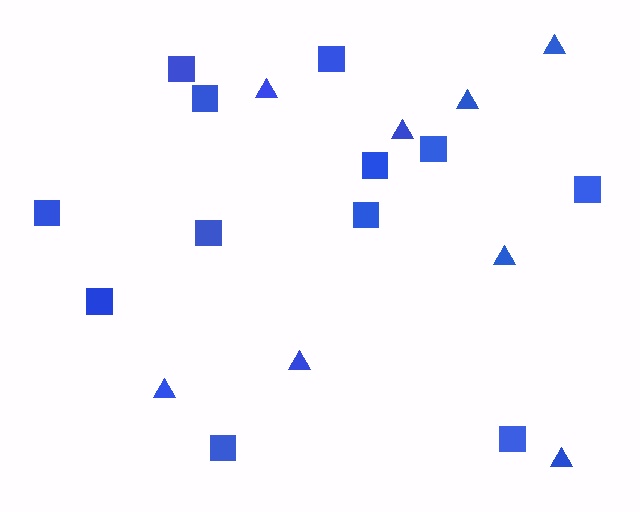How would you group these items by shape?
There are 2 groups: one group of squares (12) and one group of triangles (8).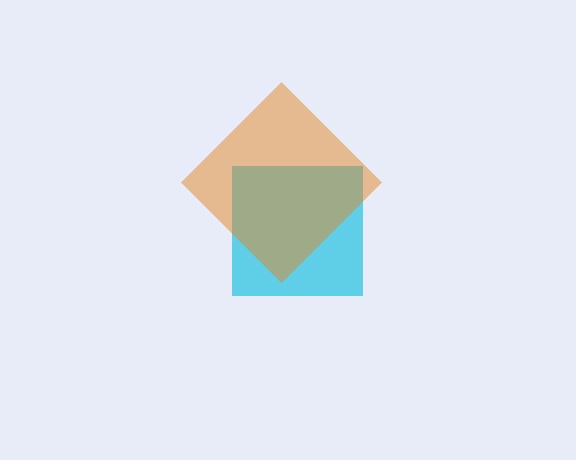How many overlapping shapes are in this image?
There are 2 overlapping shapes in the image.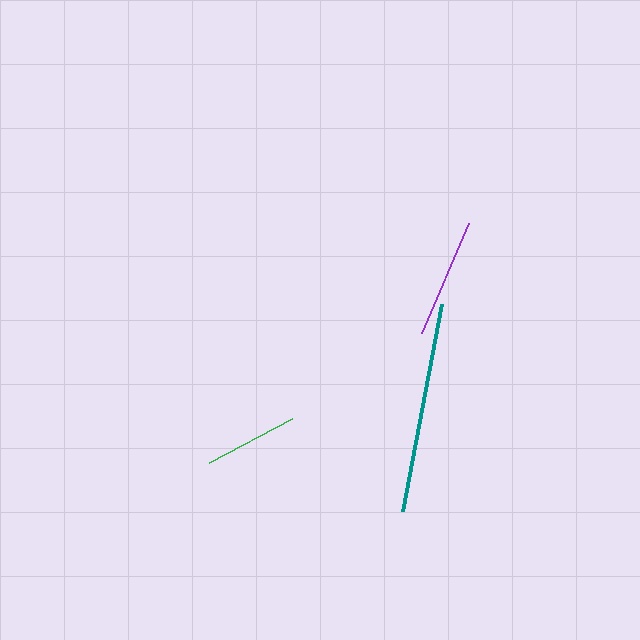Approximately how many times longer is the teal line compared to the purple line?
The teal line is approximately 1.8 times the length of the purple line.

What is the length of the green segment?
The green segment is approximately 94 pixels long.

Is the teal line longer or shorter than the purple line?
The teal line is longer than the purple line.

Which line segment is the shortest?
The green line is the shortest at approximately 94 pixels.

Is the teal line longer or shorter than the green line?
The teal line is longer than the green line.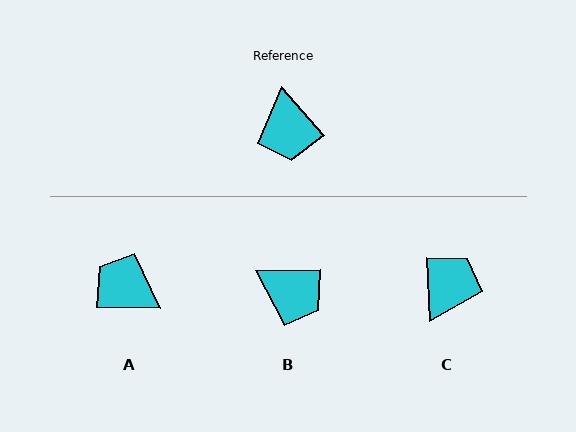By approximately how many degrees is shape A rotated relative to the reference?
Approximately 132 degrees clockwise.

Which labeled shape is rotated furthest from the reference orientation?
C, about 141 degrees away.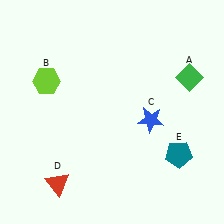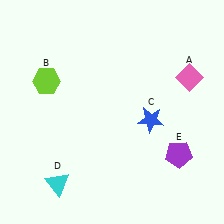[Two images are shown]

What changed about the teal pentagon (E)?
In Image 1, E is teal. In Image 2, it changed to purple.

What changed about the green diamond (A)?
In Image 1, A is green. In Image 2, it changed to pink.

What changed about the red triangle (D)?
In Image 1, D is red. In Image 2, it changed to cyan.